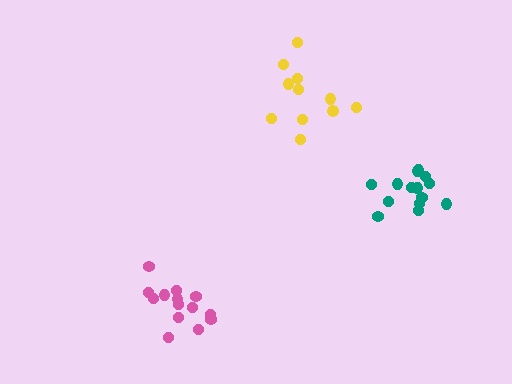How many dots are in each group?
Group 1: 11 dots, Group 2: 14 dots, Group 3: 14 dots (39 total).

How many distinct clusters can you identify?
There are 3 distinct clusters.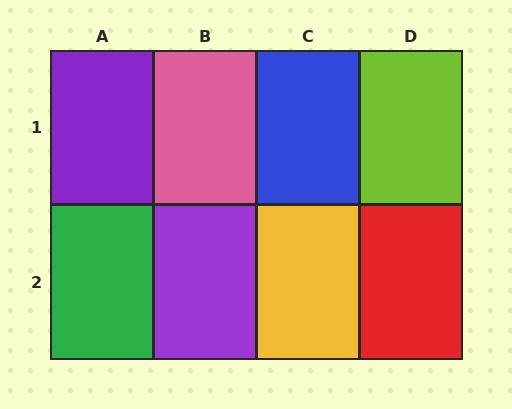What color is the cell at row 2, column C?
Yellow.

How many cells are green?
1 cell is green.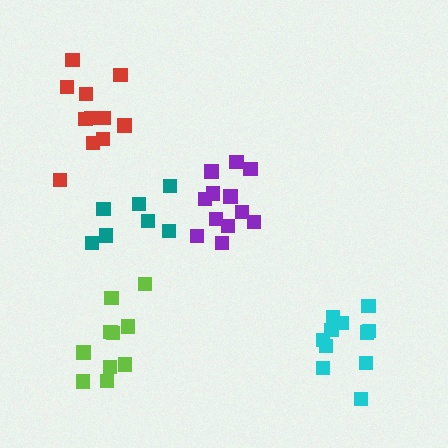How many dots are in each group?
Group 1: 10 dots, Group 2: 12 dots, Group 3: 11 dots, Group 4: 7 dots, Group 5: 11 dots (51 total).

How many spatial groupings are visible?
There are 5 spatial groupings.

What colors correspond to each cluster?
The clusters are colored: lime, purple, cyan, teal, red.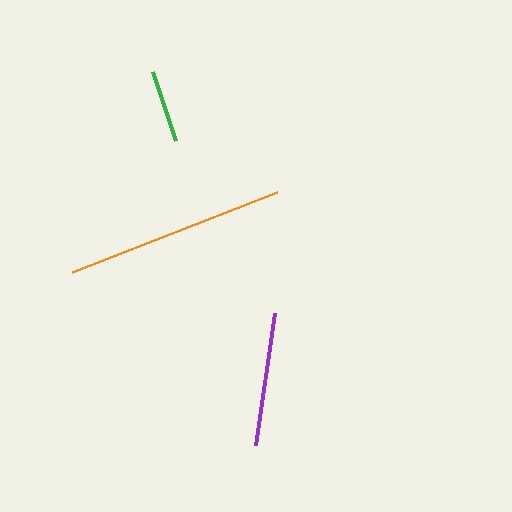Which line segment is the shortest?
The green line is the shortest at approximately 73 pixels.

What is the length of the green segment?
The green segment is approximately 73 pixels long.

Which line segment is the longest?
The orange line is the longest at approximately 221 pixels.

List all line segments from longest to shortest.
From longest to shortest: orange, purple, green.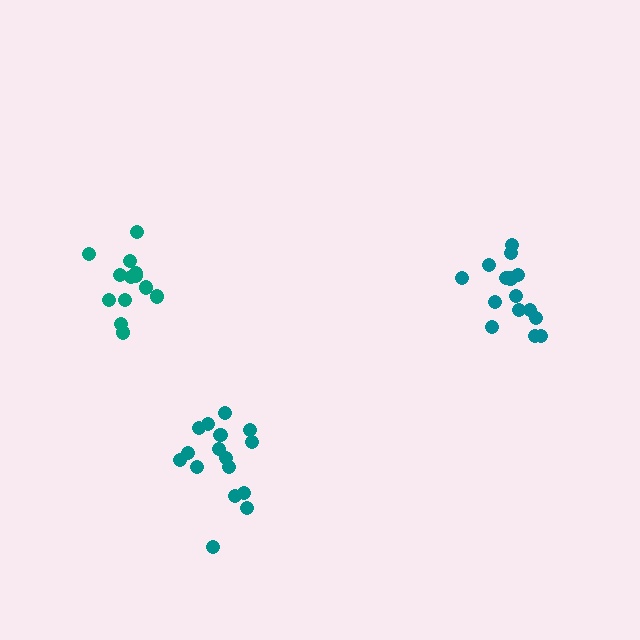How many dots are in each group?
Group 1: 16 dots, Group 2: 16 dots, Group 3: 13 dots (45 total).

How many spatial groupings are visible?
There are 3 spatial groupings.